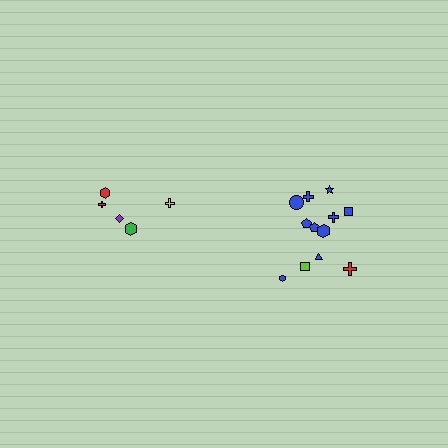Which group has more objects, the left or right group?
The right group.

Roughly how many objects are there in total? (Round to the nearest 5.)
Roughly 15 objects in total.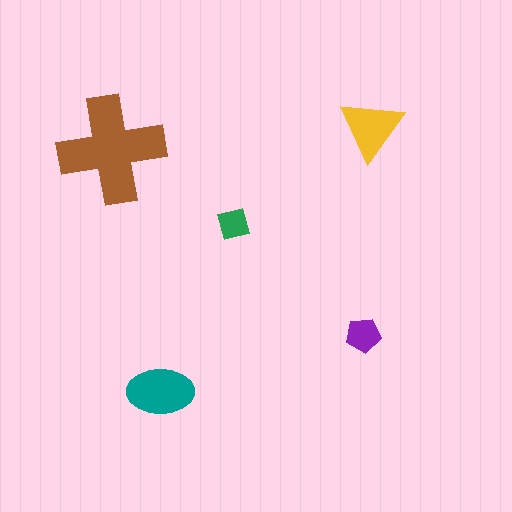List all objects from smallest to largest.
The green square, the purple pentagon, the yellow triangle, the teal ellipse, the brown cross.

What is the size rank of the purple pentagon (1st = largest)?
4th.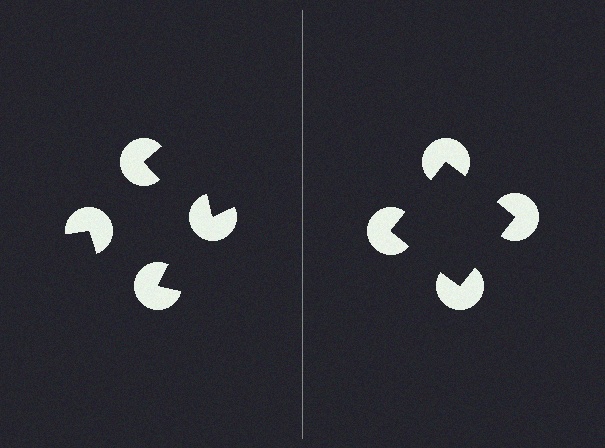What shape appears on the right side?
An illusory square.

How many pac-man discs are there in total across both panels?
8 — 4 on each side.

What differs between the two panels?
The pac-man discs are positioned identically on both sides; only the wedge orientations differ. On the right they align to a square; on the left they are misaligned.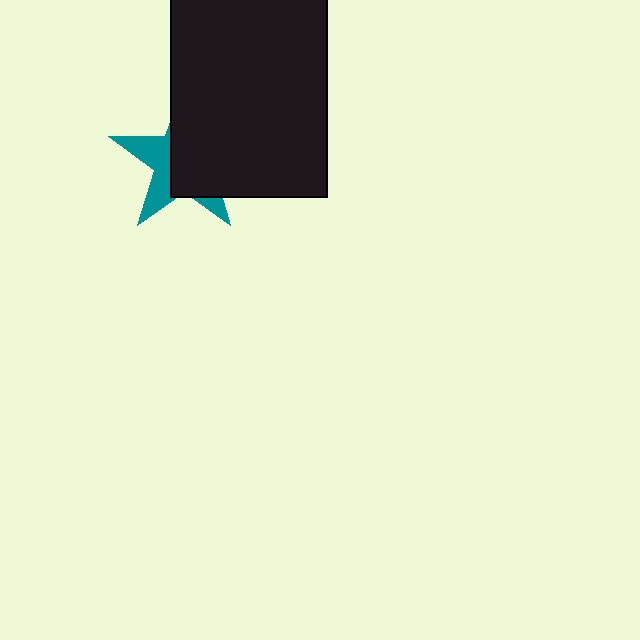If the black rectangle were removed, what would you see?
You would see the complete teal star.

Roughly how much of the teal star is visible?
A small part of it is visible (roughly 38%).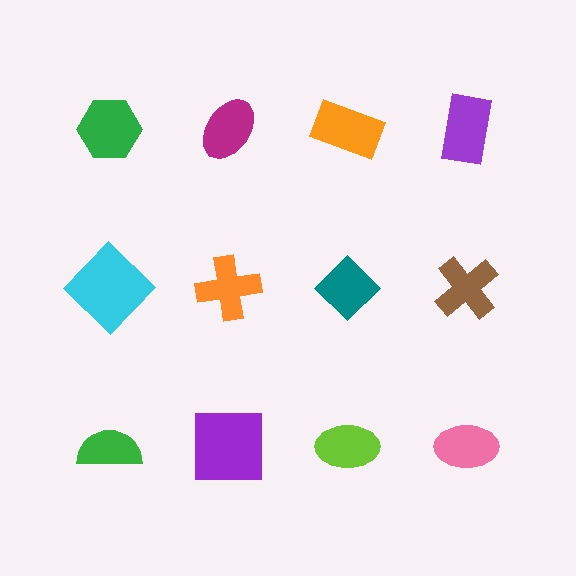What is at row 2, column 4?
A brown cross.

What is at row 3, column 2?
A purple square.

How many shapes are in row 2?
4 shapes.